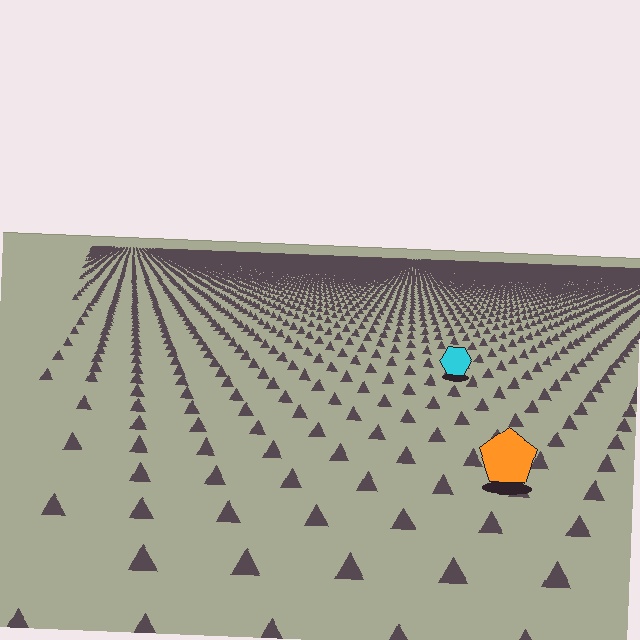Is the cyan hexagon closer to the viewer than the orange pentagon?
No. The orange pentagon is closer — you can tell from the texture gradient: the ground texture is coarser near it.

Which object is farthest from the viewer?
The cyan hexagon is farthest from the viewer. It appears smaller and the ground texture around it is denser.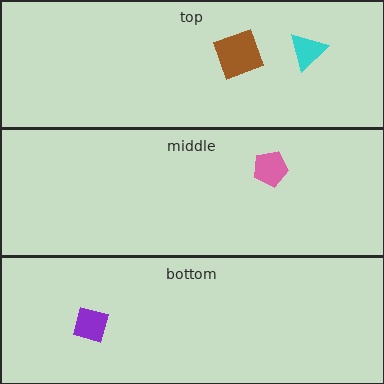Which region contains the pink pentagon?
The middle region.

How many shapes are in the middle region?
1.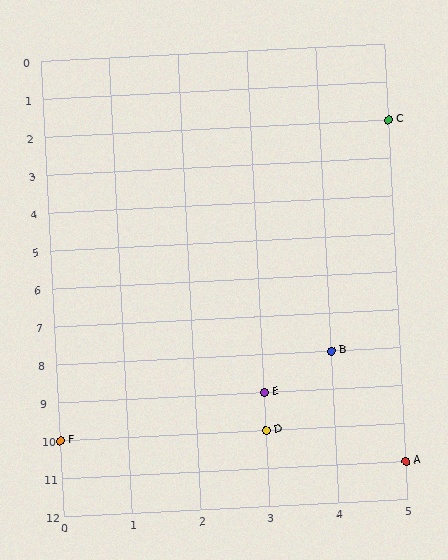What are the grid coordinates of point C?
Point C is at grid coordinates (5, 2).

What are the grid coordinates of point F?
Point F is at grid coordinates (0, 10).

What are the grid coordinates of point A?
Point A is at grid coordinates (5, 11).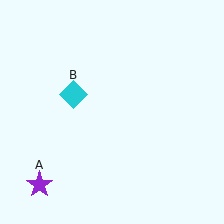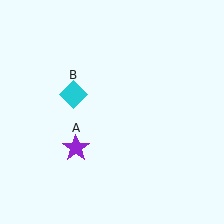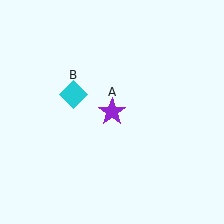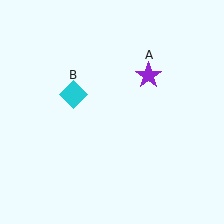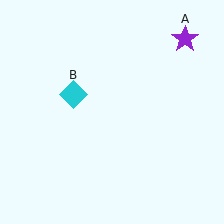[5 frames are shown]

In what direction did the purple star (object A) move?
The purple star (object A) moved up and to the right.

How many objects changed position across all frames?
1 object changed position: purple star (object A).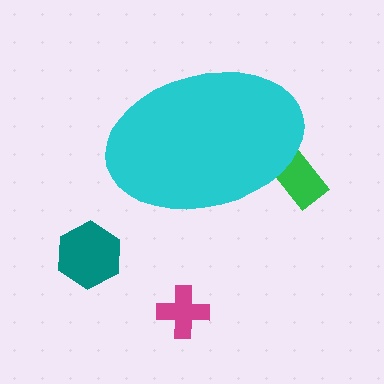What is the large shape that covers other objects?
A cyan ellipse.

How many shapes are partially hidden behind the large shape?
1 shape is partially hidden.